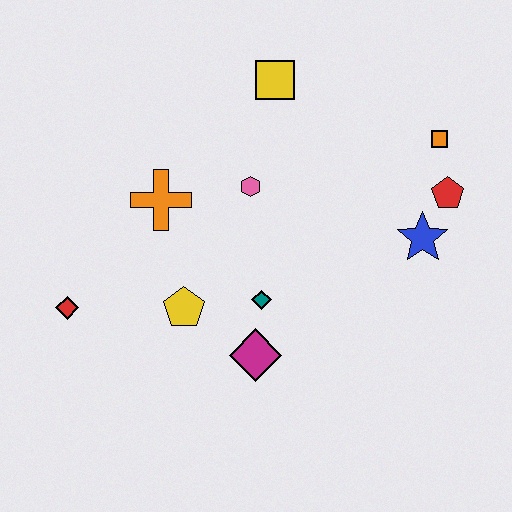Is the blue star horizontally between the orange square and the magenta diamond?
Yes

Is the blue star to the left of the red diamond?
No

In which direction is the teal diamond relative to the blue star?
The teal diamond is to the left of the blue star.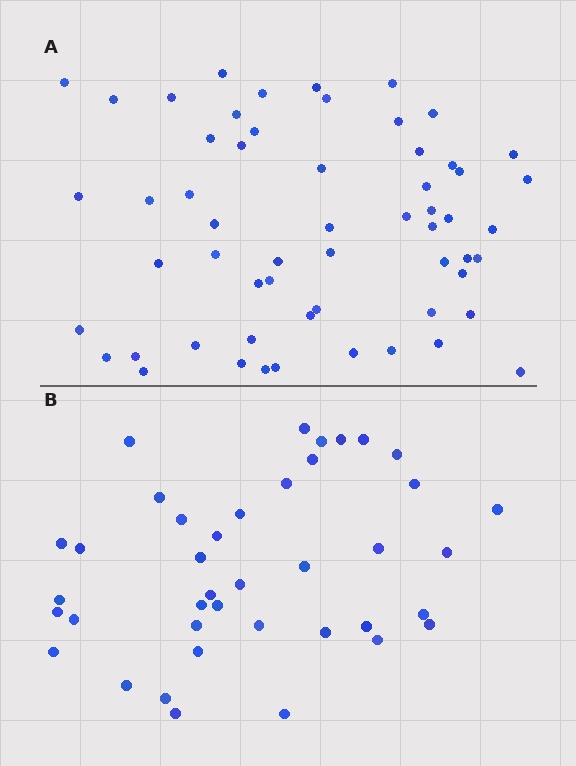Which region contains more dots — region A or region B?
Region A (the top region) has more dots.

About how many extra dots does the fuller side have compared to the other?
Region A has approximately 20 more dots than region B.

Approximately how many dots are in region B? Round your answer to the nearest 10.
About 40 dots.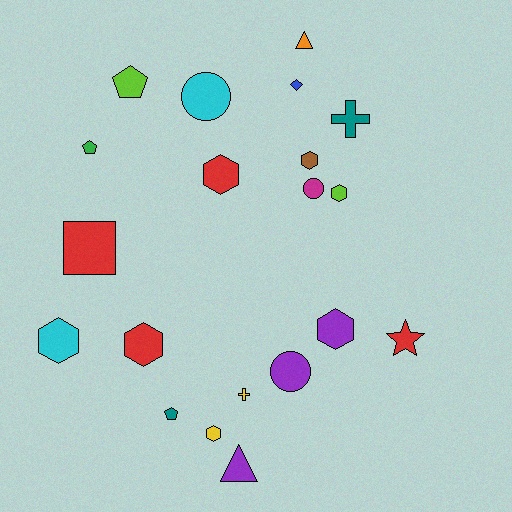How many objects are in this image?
There are 20 objects.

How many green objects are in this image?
There is 1 green object.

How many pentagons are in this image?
There are 3 pentagons.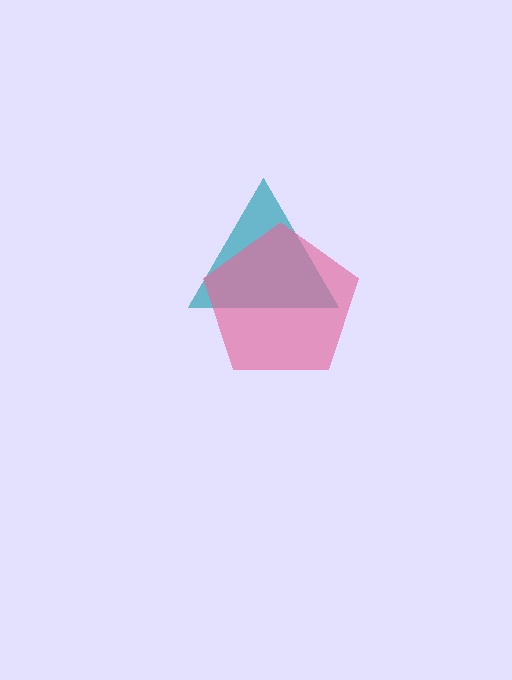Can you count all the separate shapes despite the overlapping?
Yes, there are 2 separate shapes.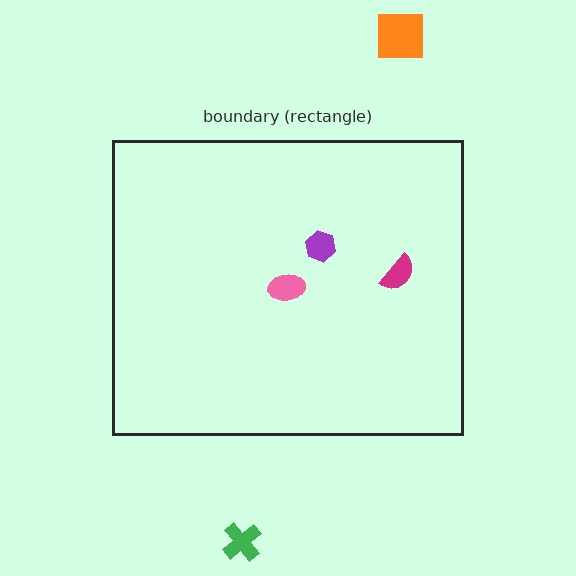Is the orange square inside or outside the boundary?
Outside.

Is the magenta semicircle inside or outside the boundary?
Inside.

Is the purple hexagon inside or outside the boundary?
Inside.